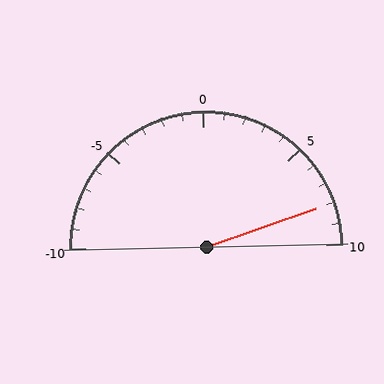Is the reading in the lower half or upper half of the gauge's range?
The reading is in the upper half of the range (-10 to 10).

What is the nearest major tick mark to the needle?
The nearest major tick mark is 10.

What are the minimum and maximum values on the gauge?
The gauge ranges from -10 to 10.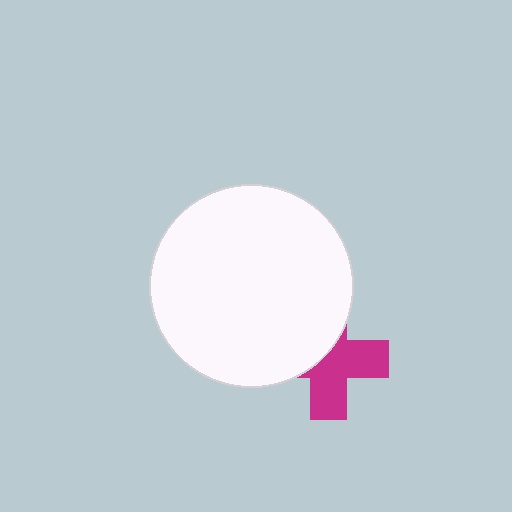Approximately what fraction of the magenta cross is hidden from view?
Roughly 46% of the magenta cross is hidden behind the white circle.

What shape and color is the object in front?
The object in front is a white circle.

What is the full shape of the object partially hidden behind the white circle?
The partially hidden object is a magenta cross.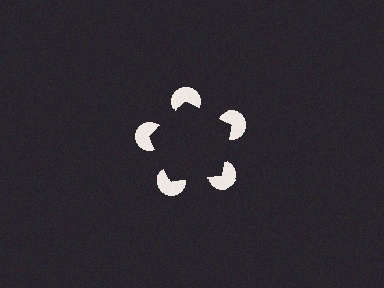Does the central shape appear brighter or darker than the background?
It typically appears slightly darker than the background, even though no actual brightness change is drawn.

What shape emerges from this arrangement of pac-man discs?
An illusory pentagon — its edges are inferred from the aligned wedge cuts in the pac-man discs, not physically drawn.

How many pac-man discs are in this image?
There are 5 — one at each vertex of the illusory pentagon.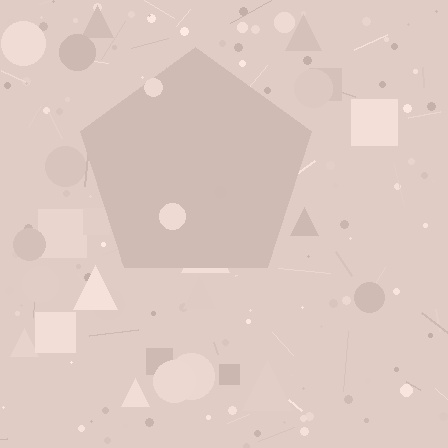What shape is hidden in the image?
A pentagon is hidden in the image.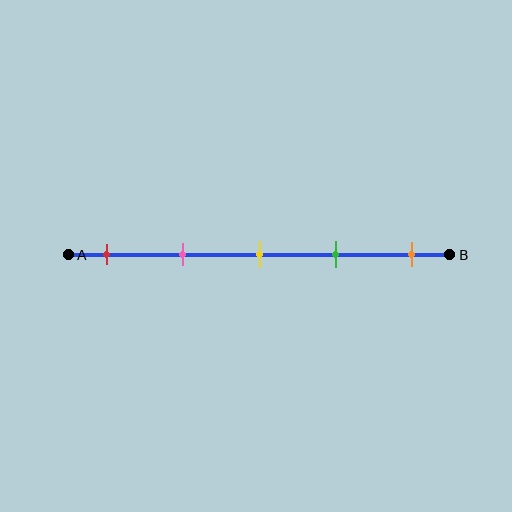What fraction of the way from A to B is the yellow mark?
The yellow mark is approximately 50% (0.5) of the way from A to B.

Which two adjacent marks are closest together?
The yellow and green marks are the closest adjacent pair.